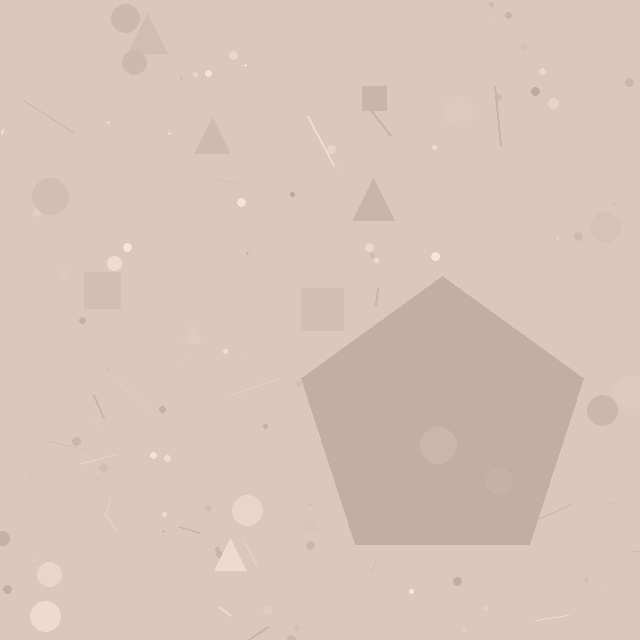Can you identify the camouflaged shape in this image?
The camouflaged shape is a pentagon.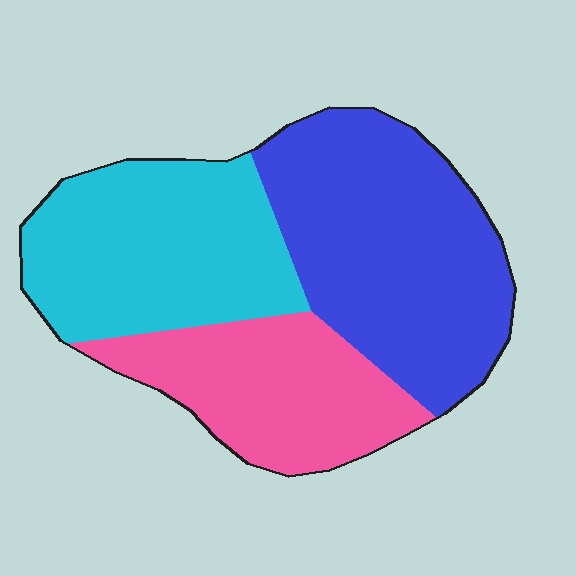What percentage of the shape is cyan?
Cyan covers 33% of the shape.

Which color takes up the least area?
Pink, at roughly 25%.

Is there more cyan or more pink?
Cyan.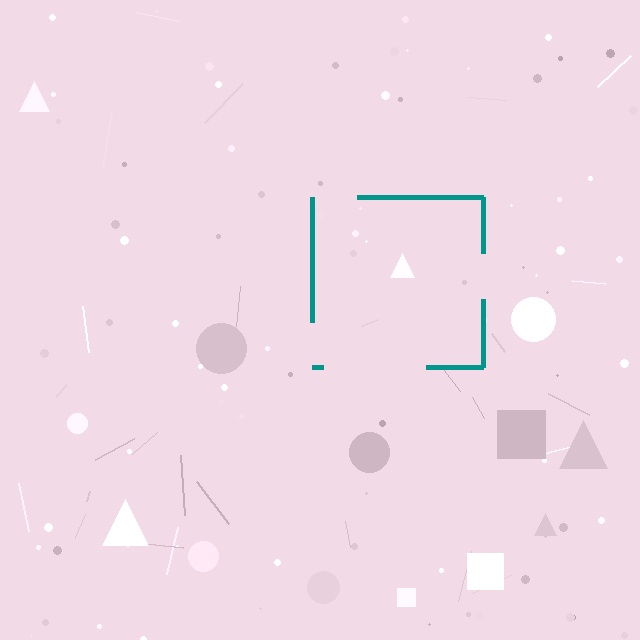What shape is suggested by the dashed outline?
The dashed outline suggests a square.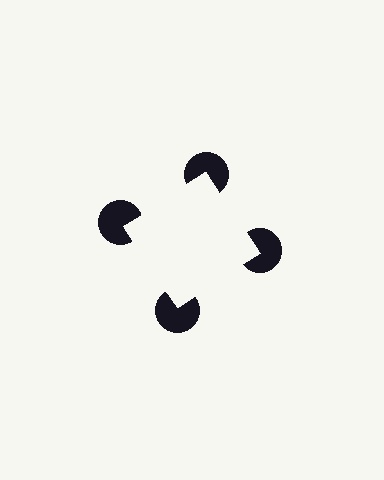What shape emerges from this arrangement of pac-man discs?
An illusory square — its edges are inferred from the aligned wedge cuts in the pac-man discs, not physically drawn.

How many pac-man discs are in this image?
There are 4 — one at each vertex of the illusory square.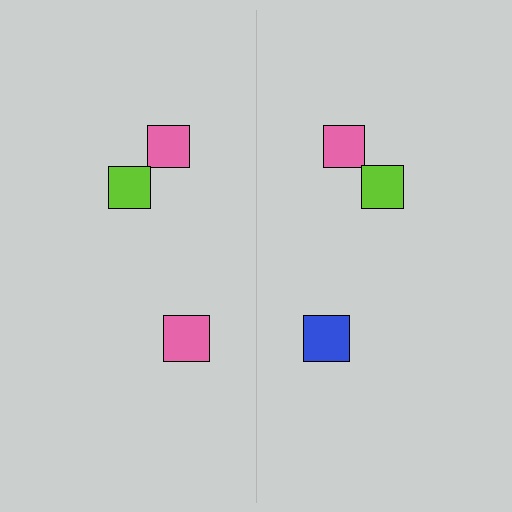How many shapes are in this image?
There are 6 shapes in this image.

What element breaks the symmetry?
The blue square on the right side breaks the symmetry — its mirror counterpart is pink.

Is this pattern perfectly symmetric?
No, the pattern is not perfectly symmetric. The blue square on the right side breaks the symmetry — its mirror counterpart is pink.